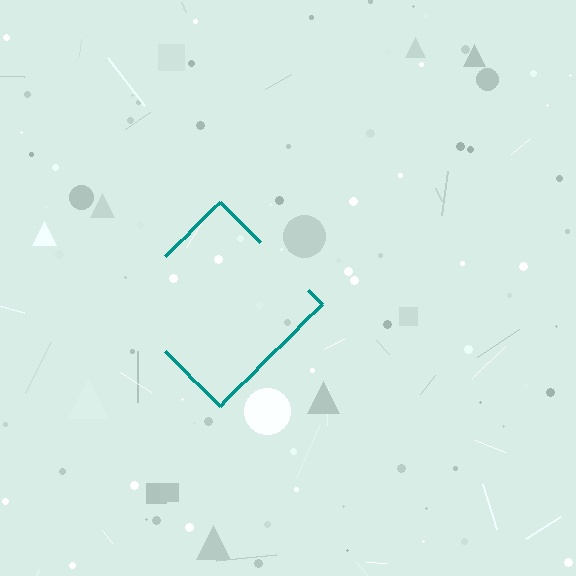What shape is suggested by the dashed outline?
The dashed outline suggests a diamond.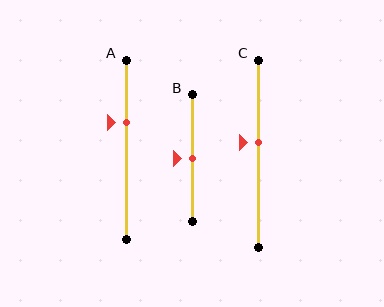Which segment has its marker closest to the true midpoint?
Segment B has its marker closest to the true midpoint.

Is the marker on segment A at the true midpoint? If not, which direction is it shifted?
No, the marker on segment A is shifted upward by about 15% of the segment length.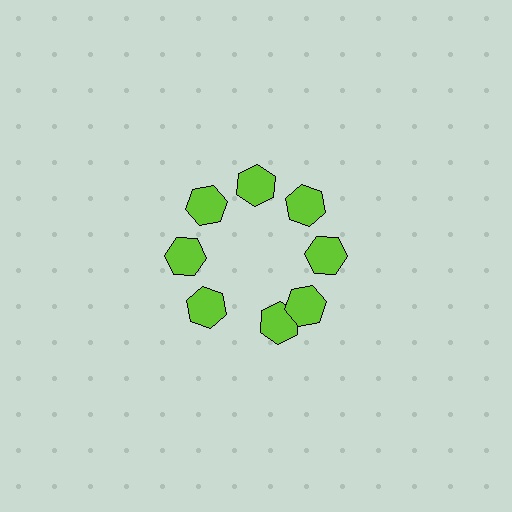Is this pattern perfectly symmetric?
No. The 8 lime hexagons are arranged in a ring, but one element near the 6 o'clock position is rotated out of alignment along the ring, breaking the 8-fold rotational symmetry.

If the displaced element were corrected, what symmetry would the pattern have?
It would have 8-fold rotational symmetry — the pattern would map onto itself every 45 degrees.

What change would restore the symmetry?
The symmetry would be restored by rotating it back into even spacing with its neighbors so that all 8 hexagons sit at equal angles and equal distance from the center.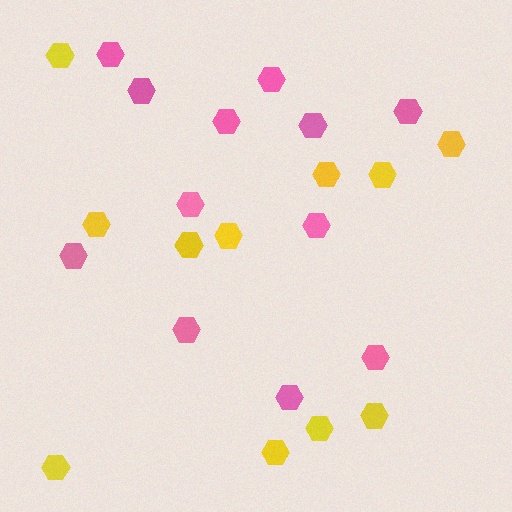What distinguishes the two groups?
There are 2 groups: one group of pink hexagons (12) and one group of yellow hexagons (11).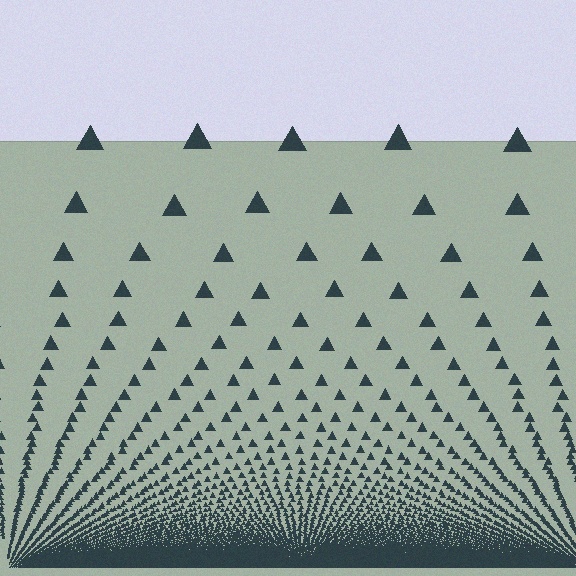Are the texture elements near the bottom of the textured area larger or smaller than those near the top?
Smaller. The gradient is inverted — elements near the bottom are smaller and denser.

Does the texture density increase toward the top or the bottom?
Density increases toward the bottom.